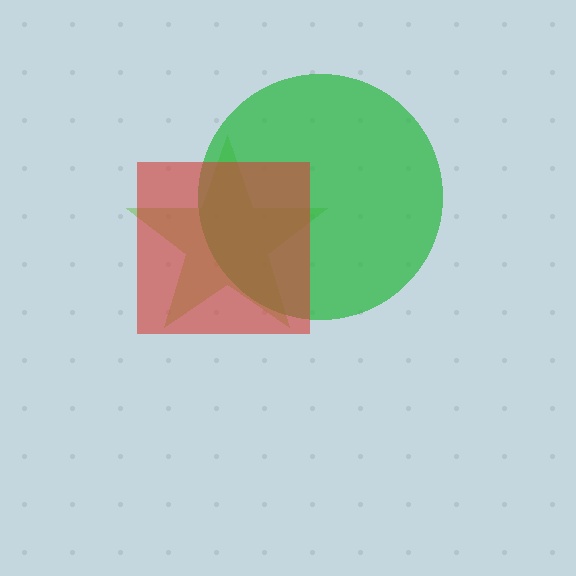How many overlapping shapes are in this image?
There are 3 overlapping shapes in the image.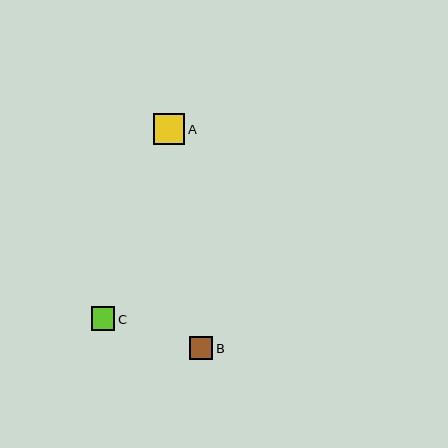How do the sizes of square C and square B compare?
Square C and square B are approximately the same size.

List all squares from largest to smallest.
From largest to smallest: A, C, B.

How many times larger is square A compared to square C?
Square A is approximately 1.3 times the size of square C.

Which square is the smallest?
Square B is the smallest with a size of approximately 23 pixels.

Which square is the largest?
Square A is the largest with a size of approximately 31 pixels.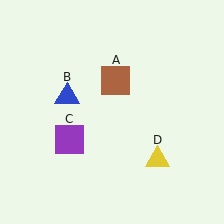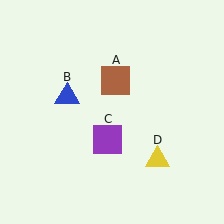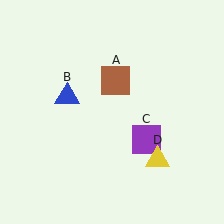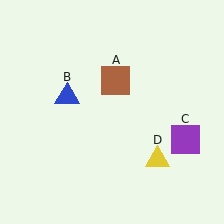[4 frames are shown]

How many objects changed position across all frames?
1 object changed position: purple square (object C).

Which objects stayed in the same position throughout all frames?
Brown square (object A) and blue triangle (object B) and yellow triangle (object D) remained stationary.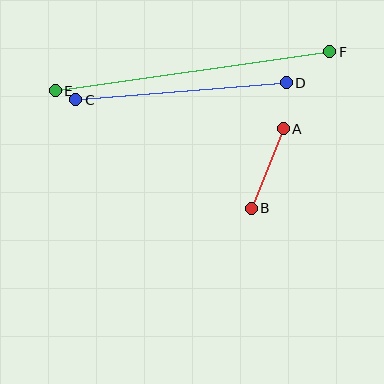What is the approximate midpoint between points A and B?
The midpoint is at approximately (267, 168) pixels.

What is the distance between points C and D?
The distance is approximately 212 pixels.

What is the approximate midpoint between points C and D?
The midpoint is at approximately (181, 91) pixels.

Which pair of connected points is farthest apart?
Points E and F are farthest apart.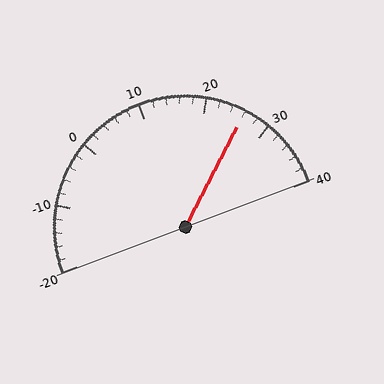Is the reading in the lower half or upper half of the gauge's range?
The reading is in the upper half of the range (-20 to 40).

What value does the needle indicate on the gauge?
The needle indicates approximately 26.